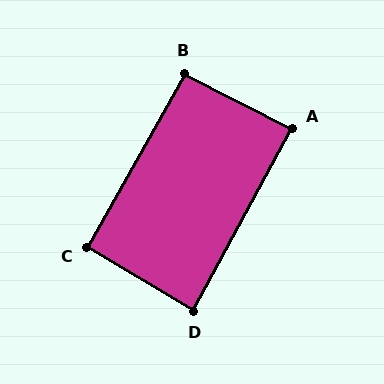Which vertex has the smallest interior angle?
D, at approximately 88 degrees.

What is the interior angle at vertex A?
Approximately 89 degrees (approximately right).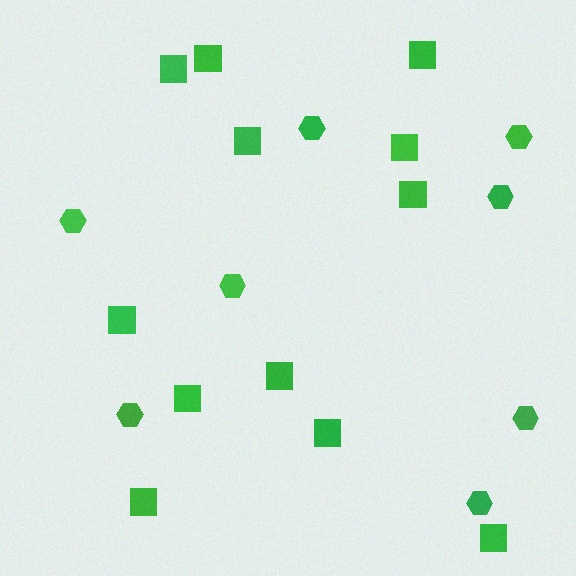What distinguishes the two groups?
There are 2 groups: one group of hexagons (8) and one group of squares (12).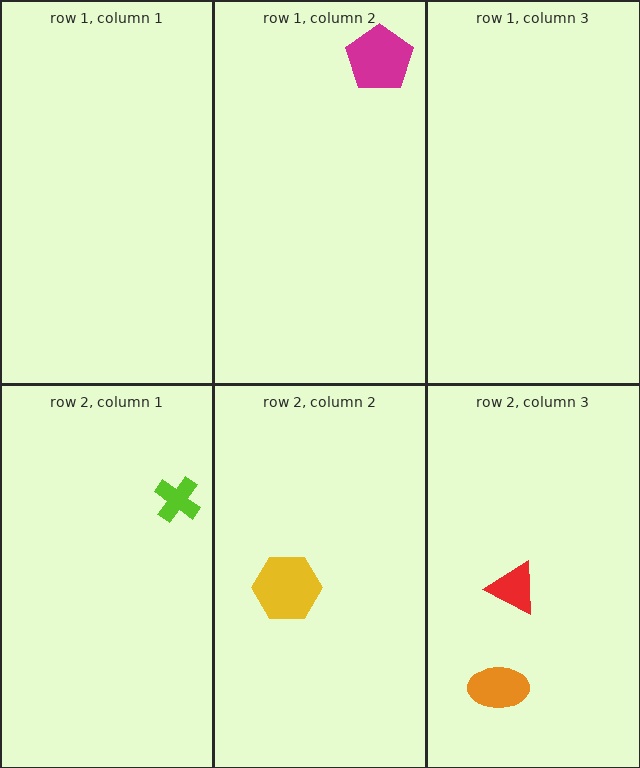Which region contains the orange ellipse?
The row 2, column 3 region.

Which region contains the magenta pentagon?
The row 1, column 2 region.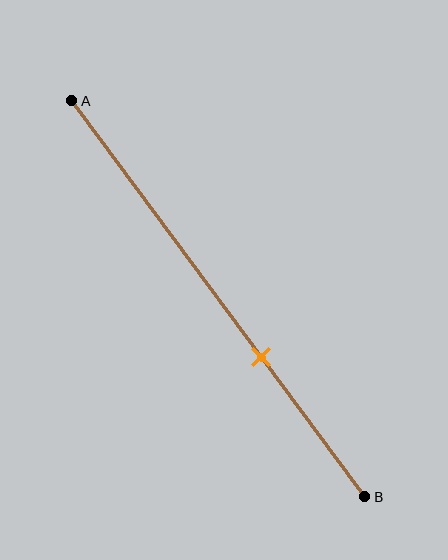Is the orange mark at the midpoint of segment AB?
No, the mark is at about 65% from A, not at the 50% midpoint.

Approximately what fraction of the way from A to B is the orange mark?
The orange mark is approximately 65% of the way from A to B.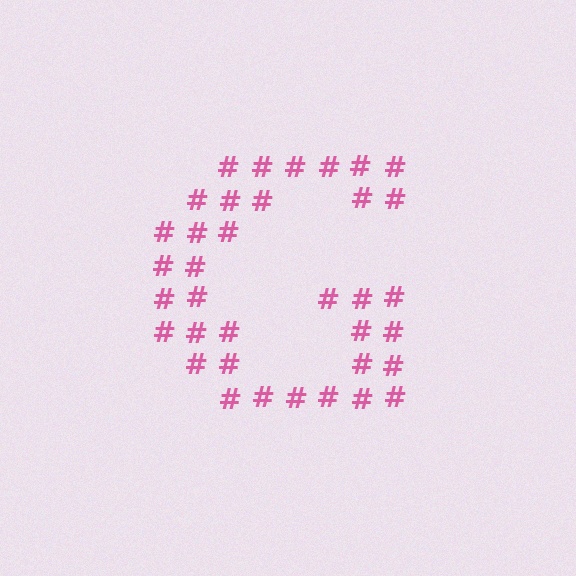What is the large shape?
The large shape is the letter G.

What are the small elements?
The small elements are hash symbols.